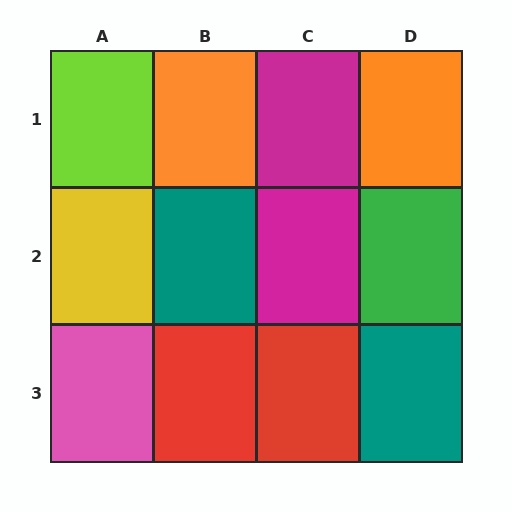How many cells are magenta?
2 cells are magenta.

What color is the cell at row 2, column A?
Yellow.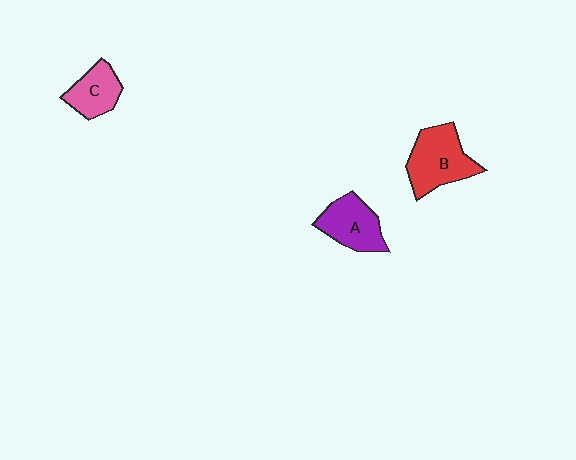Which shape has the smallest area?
Shape C (pink).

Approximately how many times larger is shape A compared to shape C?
Approximately 1.2 times.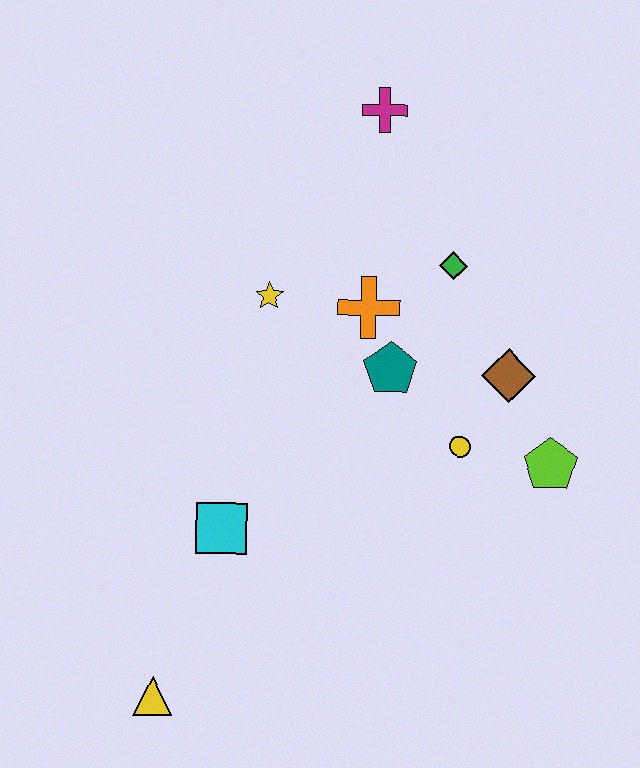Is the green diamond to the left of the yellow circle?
Yes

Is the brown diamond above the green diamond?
No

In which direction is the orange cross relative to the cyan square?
The orange cross is above the cyan square.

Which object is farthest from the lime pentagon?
The yellow triangle is farthest from the lime pentagon.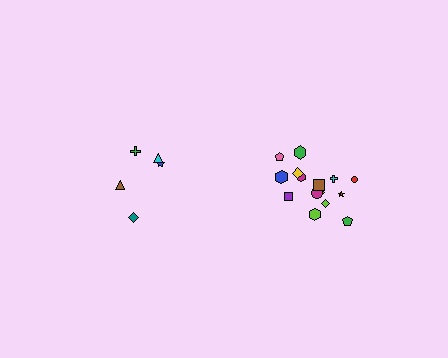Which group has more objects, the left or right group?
The right group.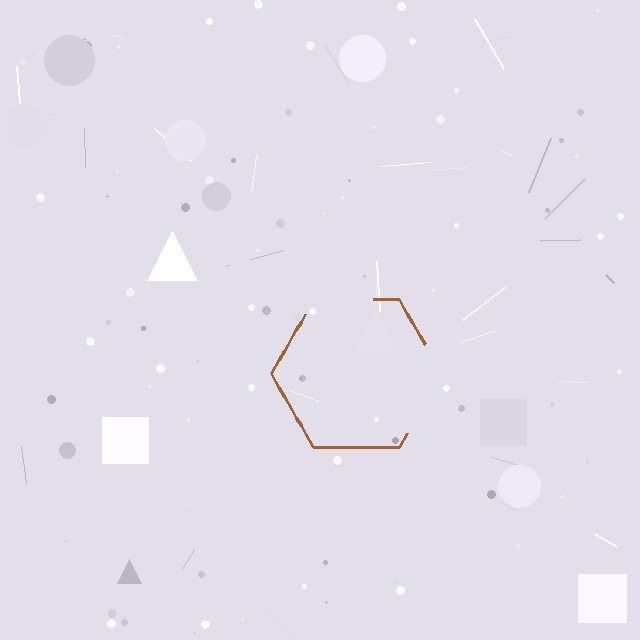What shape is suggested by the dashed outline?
The dashed outline suggests a hexagon.